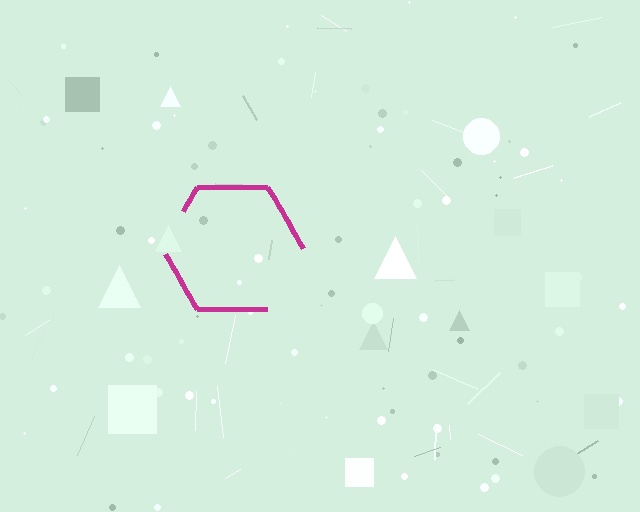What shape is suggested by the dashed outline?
The dashed outline suggests a hexagon.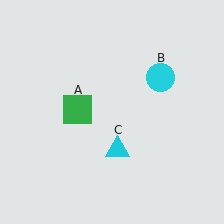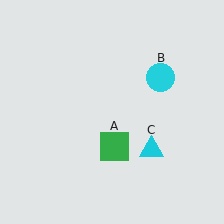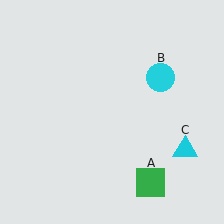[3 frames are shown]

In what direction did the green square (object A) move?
The green square (object A) moved down and to the right.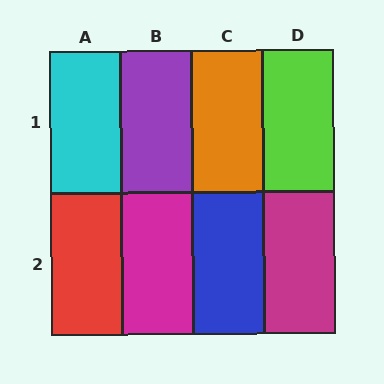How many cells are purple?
1 cell is purple.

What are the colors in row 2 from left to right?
Red, magenta, blue, magenta.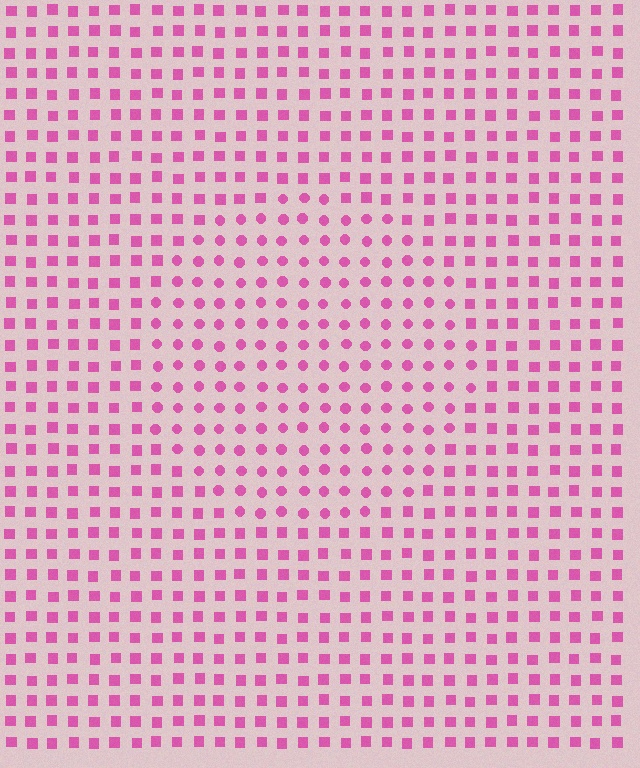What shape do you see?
I see a circle.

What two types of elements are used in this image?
The image uses circles inside the circle region and squares outside it.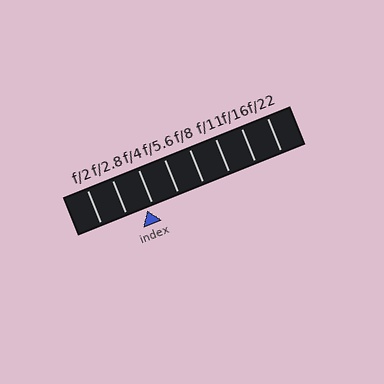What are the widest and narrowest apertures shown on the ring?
The widest aperture shown is f/2 and the narrowest is f/22.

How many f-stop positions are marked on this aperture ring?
There are 8 f-stop positions marked.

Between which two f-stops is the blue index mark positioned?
The index mark is between f/2.8 and f/4.